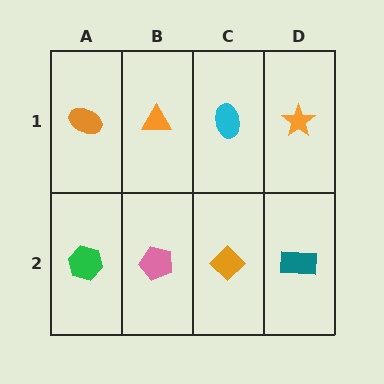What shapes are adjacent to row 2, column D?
An orange star (row 1, column D), an orange diamond (row 2, column C).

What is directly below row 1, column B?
A pink pentagon.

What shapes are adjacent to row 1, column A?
A green hexagon (row 2, column A), an orange triangle (row 1, column B).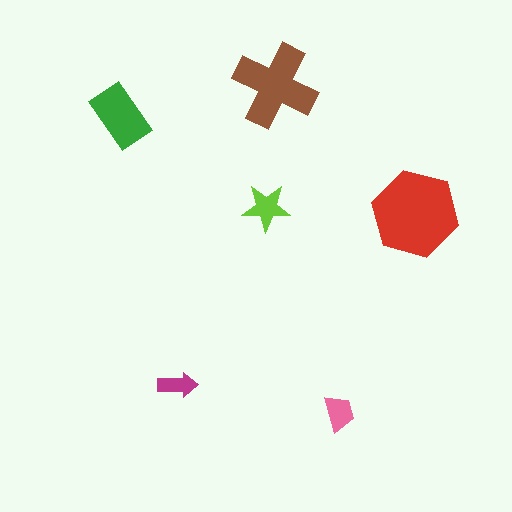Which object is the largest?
The red hexagon.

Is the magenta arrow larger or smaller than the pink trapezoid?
Smaller.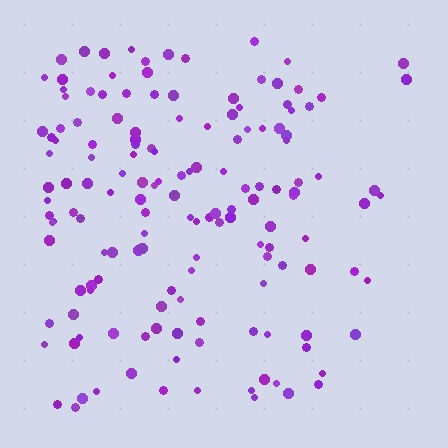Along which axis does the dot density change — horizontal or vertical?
Horizontal.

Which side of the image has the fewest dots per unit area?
The right.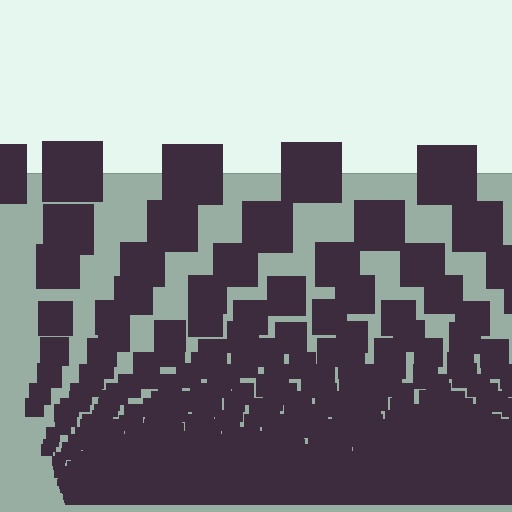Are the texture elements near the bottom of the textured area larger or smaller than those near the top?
Smaller. The gradient is inverted — elements near the bottom are smaller and denser.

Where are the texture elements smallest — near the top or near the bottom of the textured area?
Near the bottom.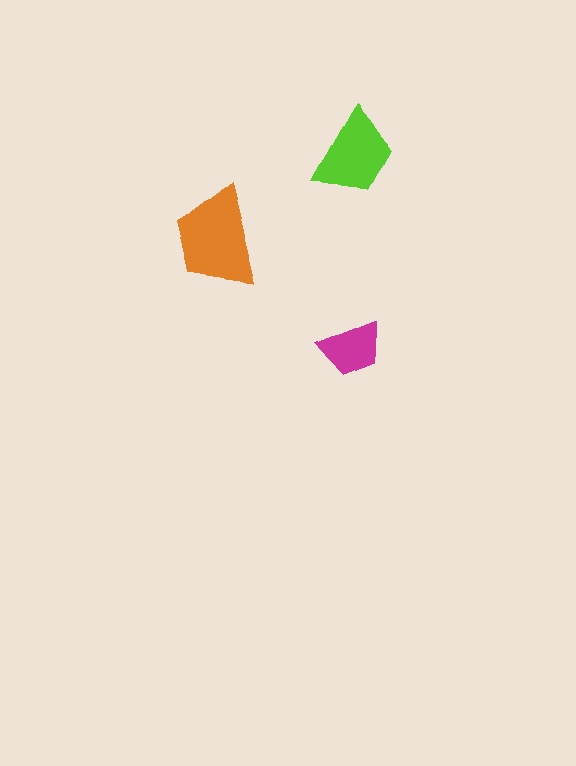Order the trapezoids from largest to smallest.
the orange one, the lime one, the magenta one.